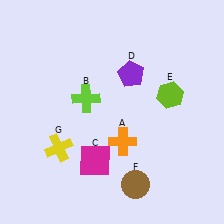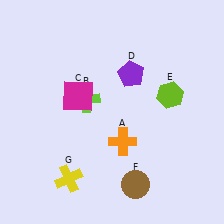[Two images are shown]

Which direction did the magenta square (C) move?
The magenta square (C) moved up.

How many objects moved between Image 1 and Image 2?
2 objects moved between the two images.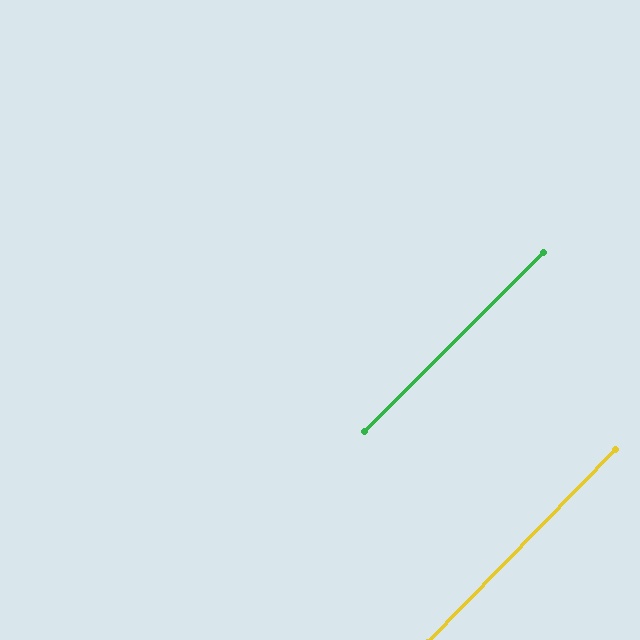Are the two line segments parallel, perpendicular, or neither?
Parallel — their directions differ by only 0.6°.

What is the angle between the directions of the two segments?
Approximately 1 degree.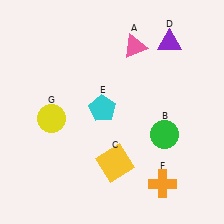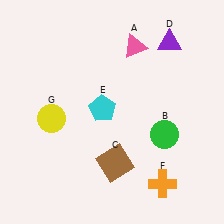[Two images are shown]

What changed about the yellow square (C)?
In Image 1, C is yellow. In Image 2, it changed to brown.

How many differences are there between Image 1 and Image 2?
There is 1 difference between the two images.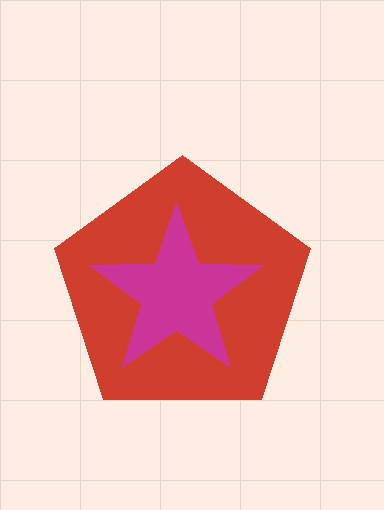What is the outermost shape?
The red pentagon.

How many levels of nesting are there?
2.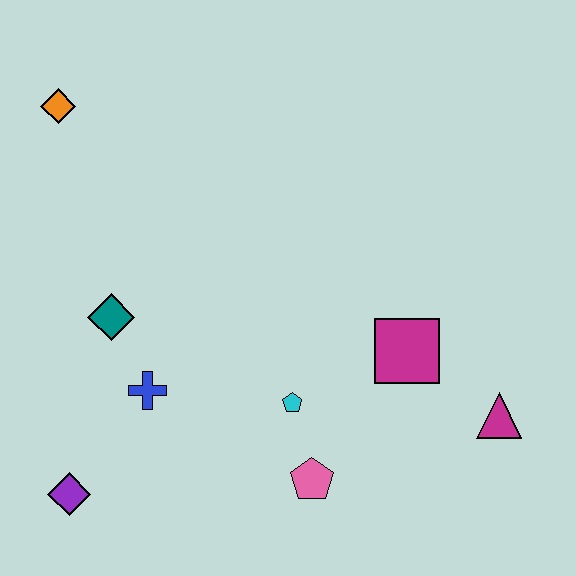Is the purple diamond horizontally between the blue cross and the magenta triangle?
No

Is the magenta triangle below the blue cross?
Yes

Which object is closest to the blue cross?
The teal diamond is closest to the blue cross.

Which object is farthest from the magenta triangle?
The orange diamond is farthest from the magenta triangle.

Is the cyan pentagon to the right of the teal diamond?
Yes